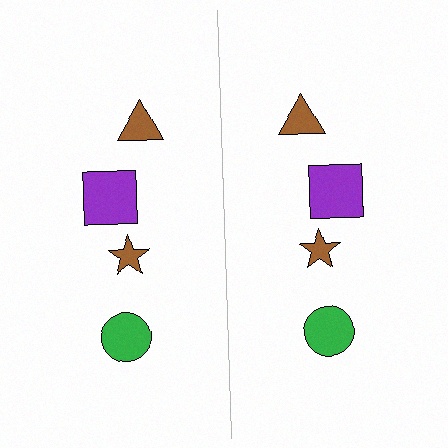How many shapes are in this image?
There are 8 shapes in this image.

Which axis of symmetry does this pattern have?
The pattern has a vertical axis of symmetry running through the center of the image.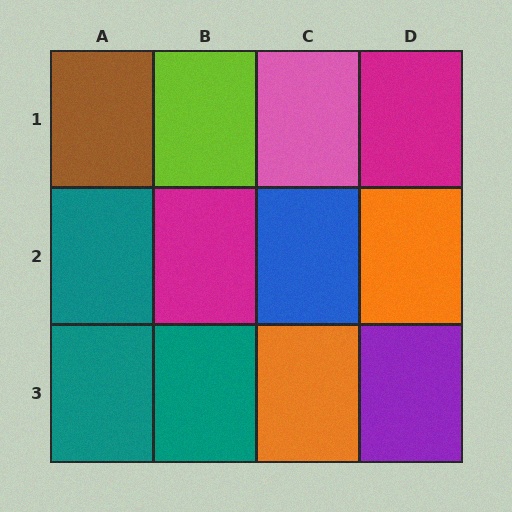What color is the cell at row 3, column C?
Orange.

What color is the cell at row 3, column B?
Teal.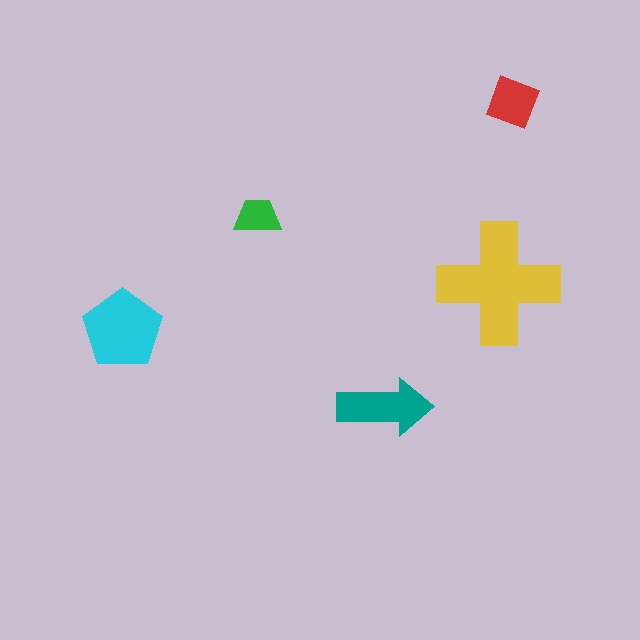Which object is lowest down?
The teal arrow is bottommost.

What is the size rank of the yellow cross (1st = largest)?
1st.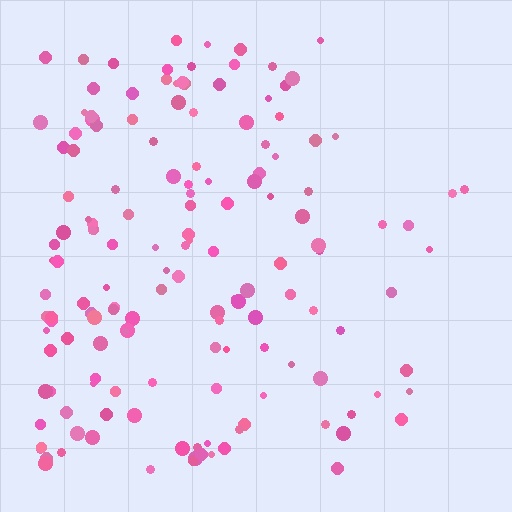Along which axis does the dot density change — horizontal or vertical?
Horizontal.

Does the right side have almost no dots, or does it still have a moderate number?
Still a moderate number, just noticeably fewer than the left.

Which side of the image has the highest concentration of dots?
The left.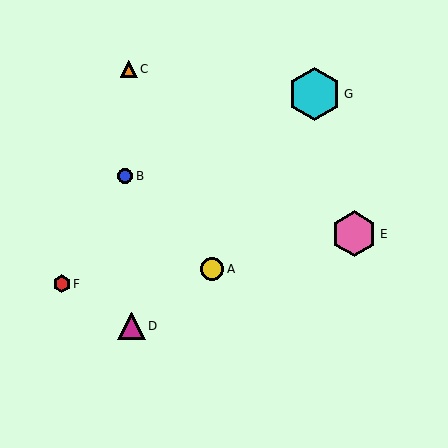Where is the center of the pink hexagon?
The center of the pink hexagon is at (354, 234).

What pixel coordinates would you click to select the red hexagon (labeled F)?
Click at (62, 284) to select the red hexagon F.